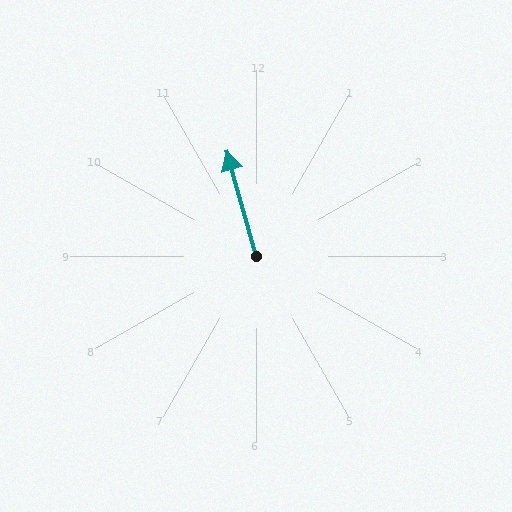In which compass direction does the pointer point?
North.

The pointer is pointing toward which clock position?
Roughly 11 o'clock.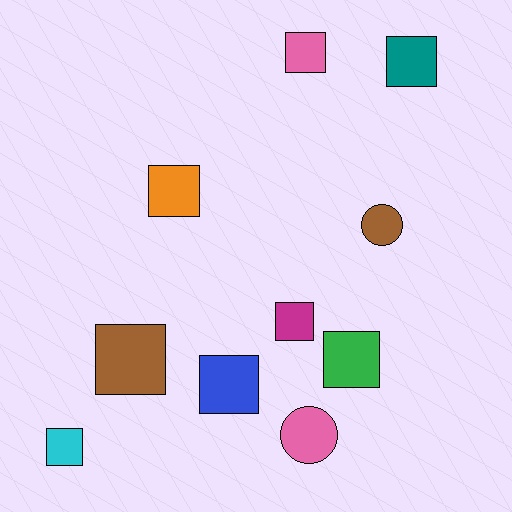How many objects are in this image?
There are 10 objects.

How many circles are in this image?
There are 2 circles.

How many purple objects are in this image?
There are no purple objects.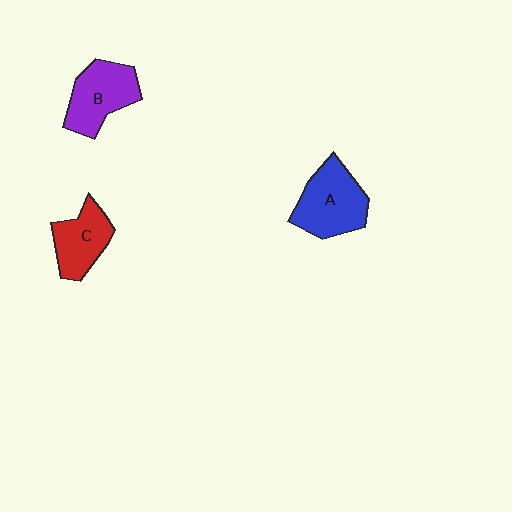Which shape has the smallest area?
Shape C (red).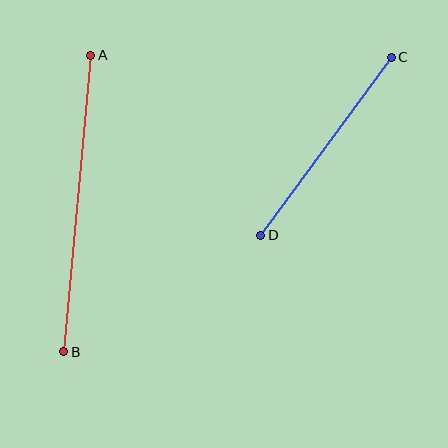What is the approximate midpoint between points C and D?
The midpoint is at approximately (326, 146) pixels.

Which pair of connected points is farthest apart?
Points A and B are farthest apart.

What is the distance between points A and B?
The distance is approximately 298 pixels.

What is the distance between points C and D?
The distance is approximately 221 pixels.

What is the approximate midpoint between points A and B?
The midpoint is at approximately (77, 203) pixels.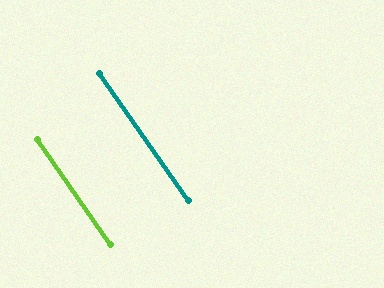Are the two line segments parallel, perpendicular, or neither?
Parallel — their directions differ by only 0.0°.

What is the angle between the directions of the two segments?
Approximately 0 degrees.